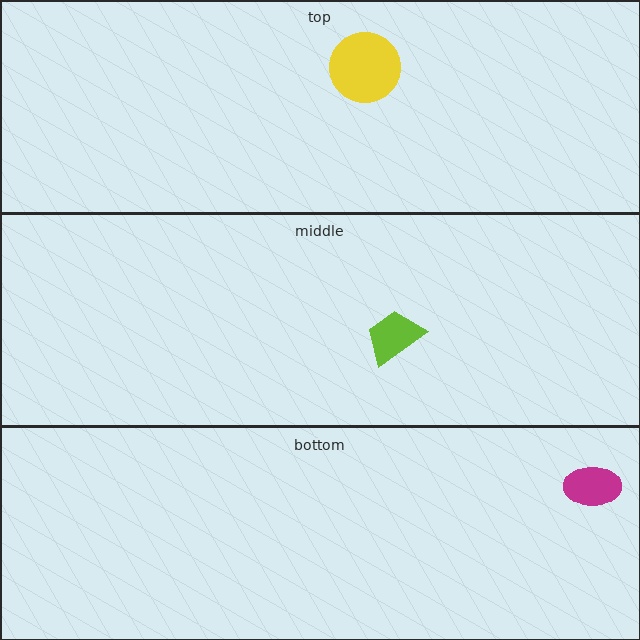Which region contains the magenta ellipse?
The bottom region.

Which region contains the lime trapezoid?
The middle region.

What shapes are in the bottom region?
The magenta ellipse.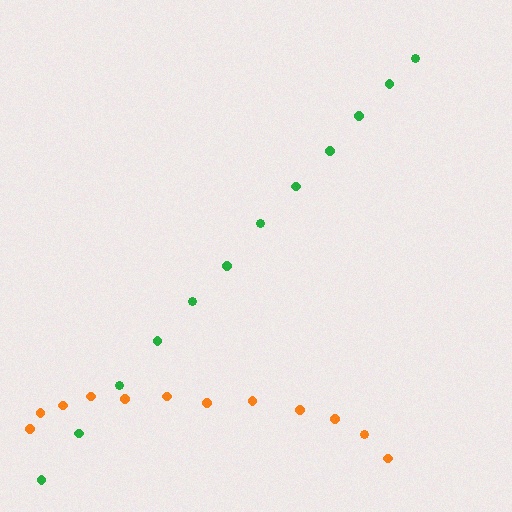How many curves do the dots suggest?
There are 2 distinct paths.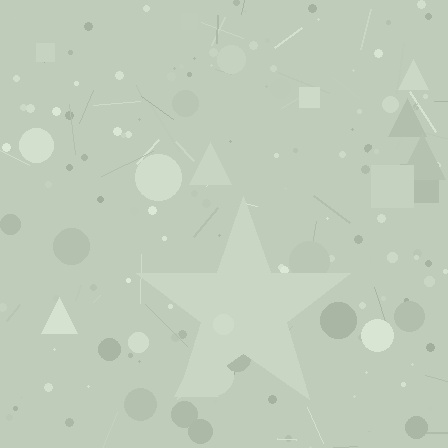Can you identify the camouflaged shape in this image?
The camouflaged shape is a star.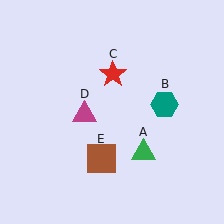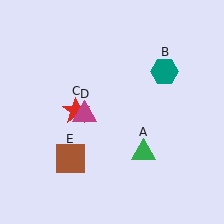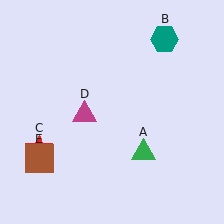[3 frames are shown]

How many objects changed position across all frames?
3 objects changed position: teal hexagon (object B), red star (object C), brown square (object E).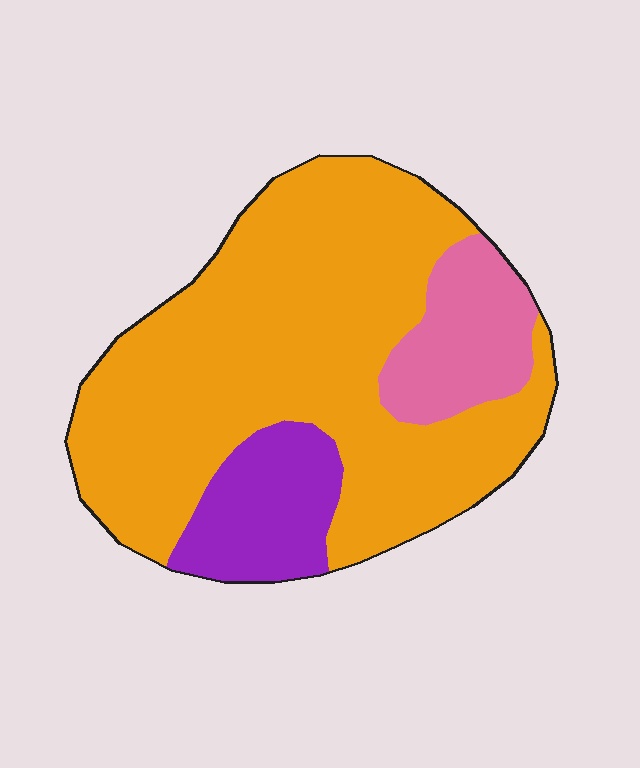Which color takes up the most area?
Orange, at roughly 75%.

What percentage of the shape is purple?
Purple covers 14% of the shape.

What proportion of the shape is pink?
Pink covers roughly 15% of the shape.